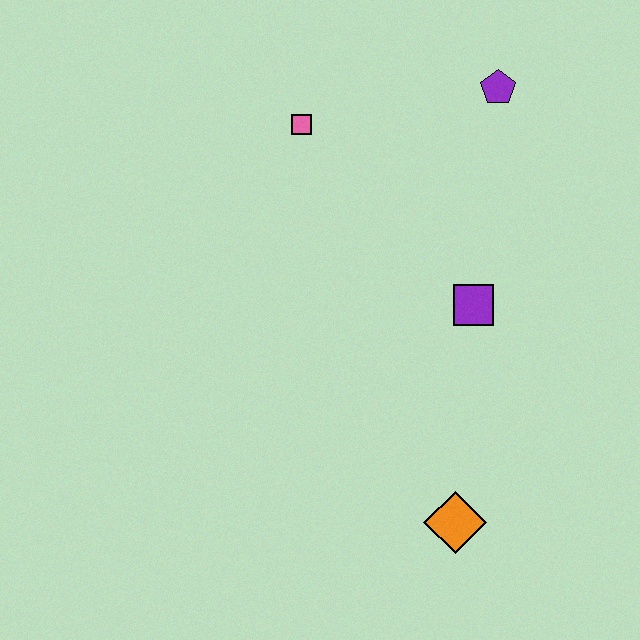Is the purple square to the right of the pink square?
Yes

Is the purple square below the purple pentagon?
Yes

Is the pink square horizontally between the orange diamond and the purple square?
No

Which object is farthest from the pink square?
The orange diamond is farthest from the pink square.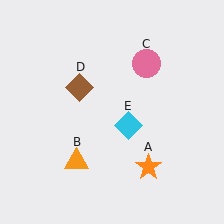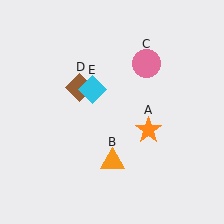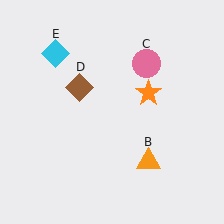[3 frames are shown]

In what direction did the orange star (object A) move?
The orange star (object A) moved up.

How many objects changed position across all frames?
3 objects changed position: orange star (object A), orange triangle (object B), cyan diamond (object E).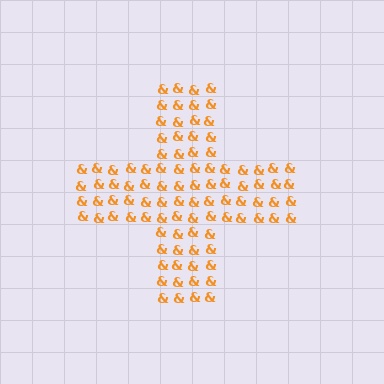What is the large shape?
The large shape is a cross.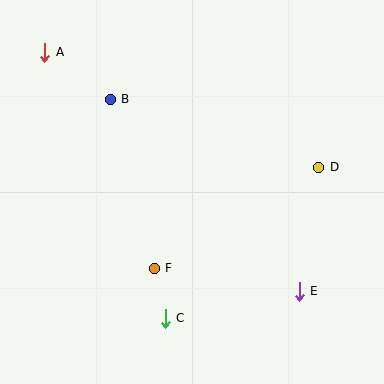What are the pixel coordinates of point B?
Point B is at (110, 99).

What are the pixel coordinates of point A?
Point A is at (45, 52).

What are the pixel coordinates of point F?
Point F is at (154, 268).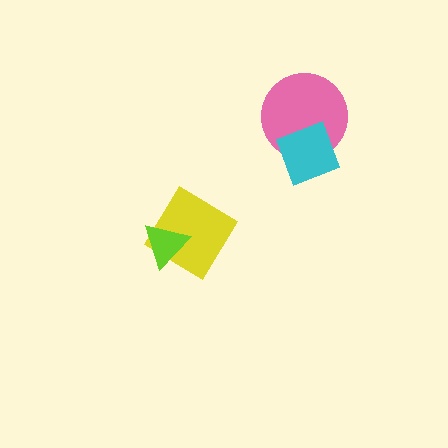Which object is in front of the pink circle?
The cyan diamond is in front of the pink circle.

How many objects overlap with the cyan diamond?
1 object overlaps with the cyan diamond.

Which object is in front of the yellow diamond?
The lime triangle is in front of the yellow diamond.